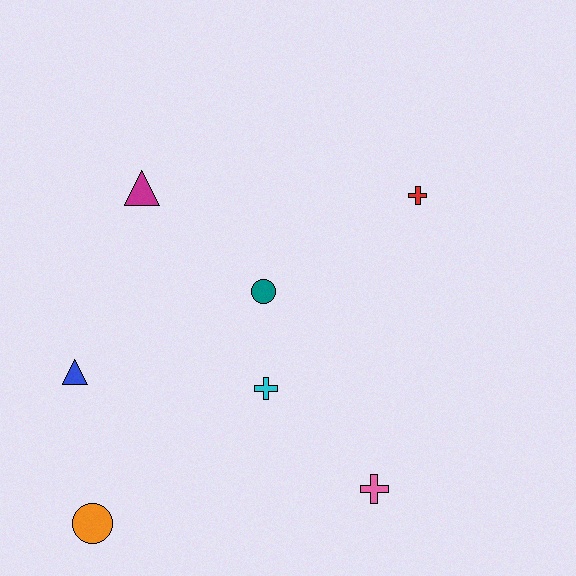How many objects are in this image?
There are 7 objects.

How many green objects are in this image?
There are no green objects.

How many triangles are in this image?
There are 2 triangles.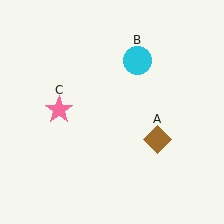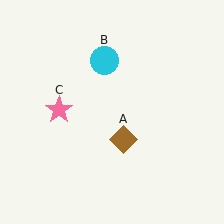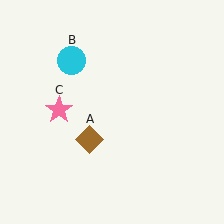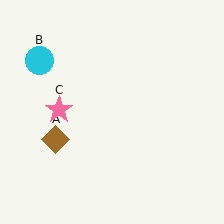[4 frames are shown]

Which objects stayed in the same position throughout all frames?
Pink star (object C) remained stationary.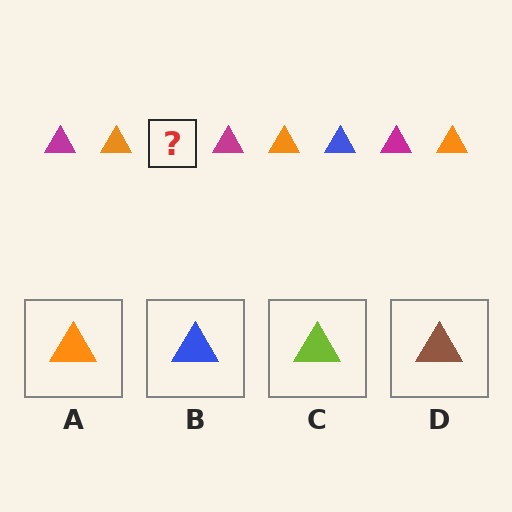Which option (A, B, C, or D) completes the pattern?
B.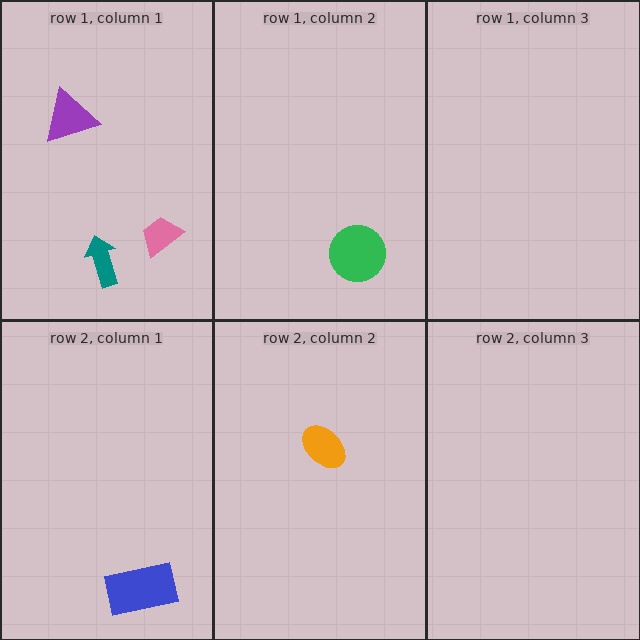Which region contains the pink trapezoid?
The row 1, column 1 region.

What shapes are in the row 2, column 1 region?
The blue rectangle.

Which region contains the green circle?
The row 1, column 2 region.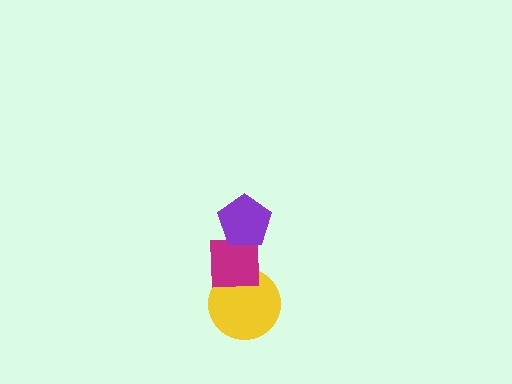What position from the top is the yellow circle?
The yellow circle is 3rd from the top.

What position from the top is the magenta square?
The magenta square is 2nd from the top.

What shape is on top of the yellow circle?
The magenta square is on top of the yellow circle.